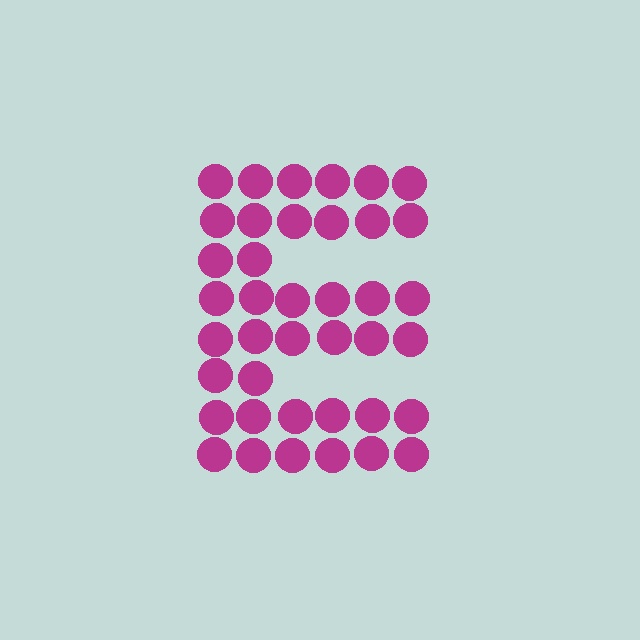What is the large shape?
The large shape is the letter E.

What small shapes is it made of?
It is made of small circles.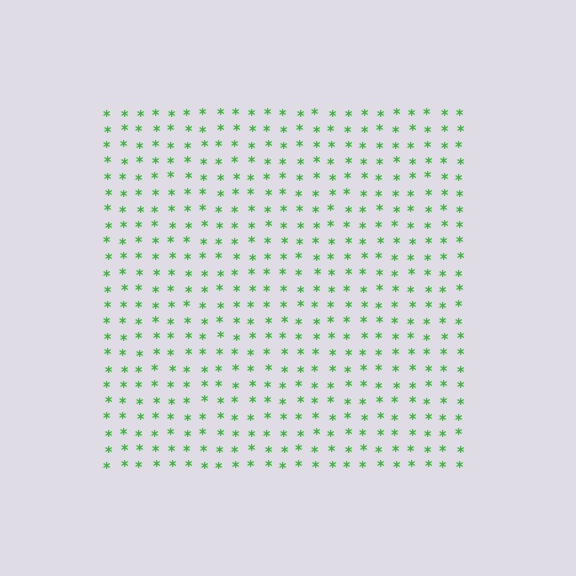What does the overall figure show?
The overall figure shows a square.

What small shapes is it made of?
It is made of small asterisks.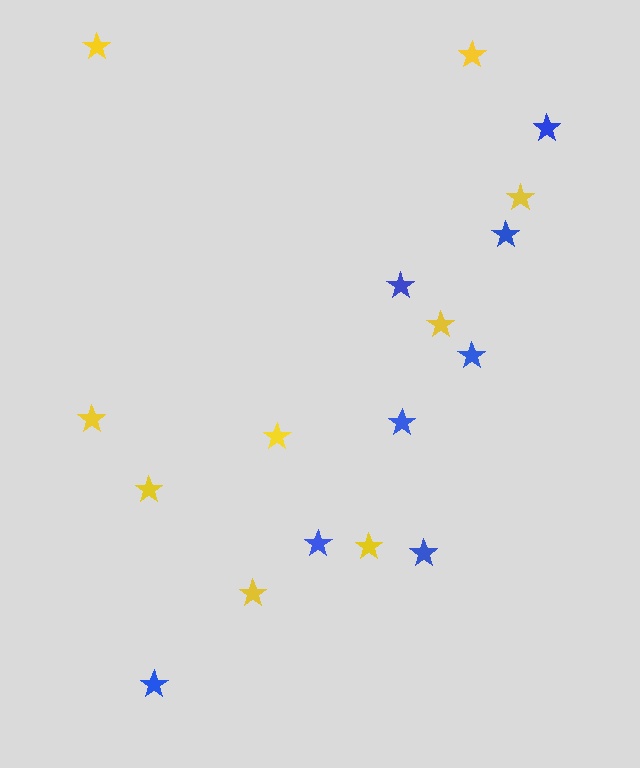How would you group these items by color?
There are 2 groups: one group of yellow stars (9) and one group of blue stars (8).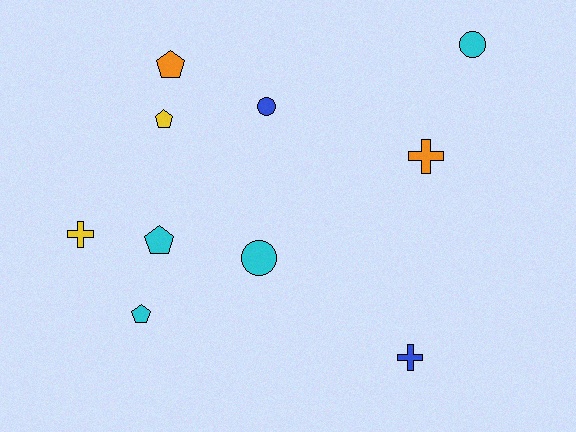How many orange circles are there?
There are no orange circles.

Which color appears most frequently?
Cyan, with 4 objects.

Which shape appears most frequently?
Pentagon, with 4 objects.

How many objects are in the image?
There are 10 objects.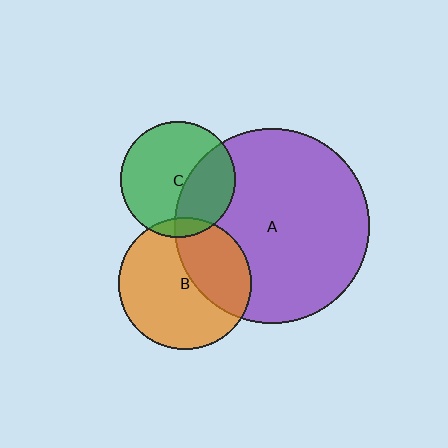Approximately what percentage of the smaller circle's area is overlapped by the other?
Approximately 10%.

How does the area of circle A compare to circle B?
Approximately 2.2 times.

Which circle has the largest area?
Circle A (purple).